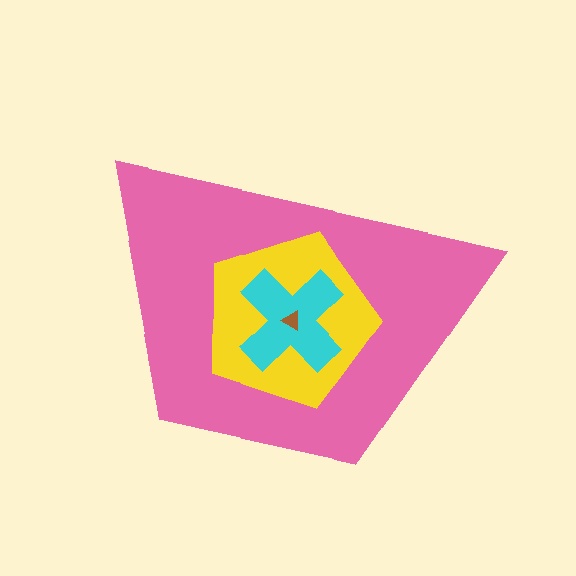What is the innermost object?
The brown triangle.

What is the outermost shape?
The pink trapezoid.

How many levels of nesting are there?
4.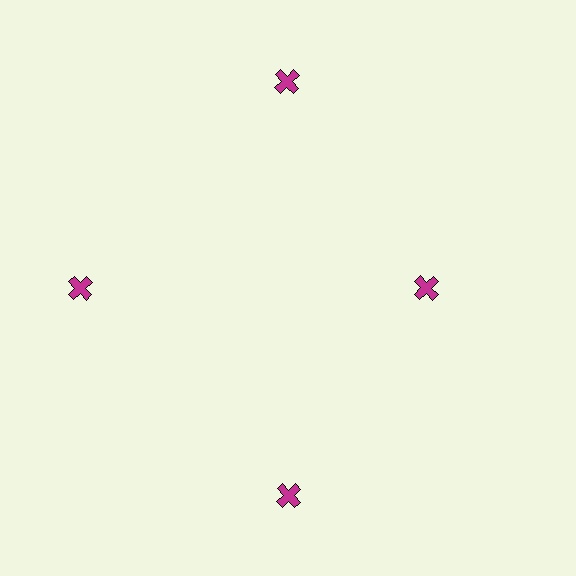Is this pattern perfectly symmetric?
No. The 4 magenta crosses are arranged in a ring, but one element near the 3 o'clock position is pulled inward toward the center, breaking the 4-fold rotational symmetry.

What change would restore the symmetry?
The symmetry would be restored by moving it outward, back onto the ring so that all 4 crosses sit at equal angles and equal distance from the center.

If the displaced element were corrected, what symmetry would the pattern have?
It would have 4-fold rotational symmetry — the pattern would map onto itself every 90 degrees.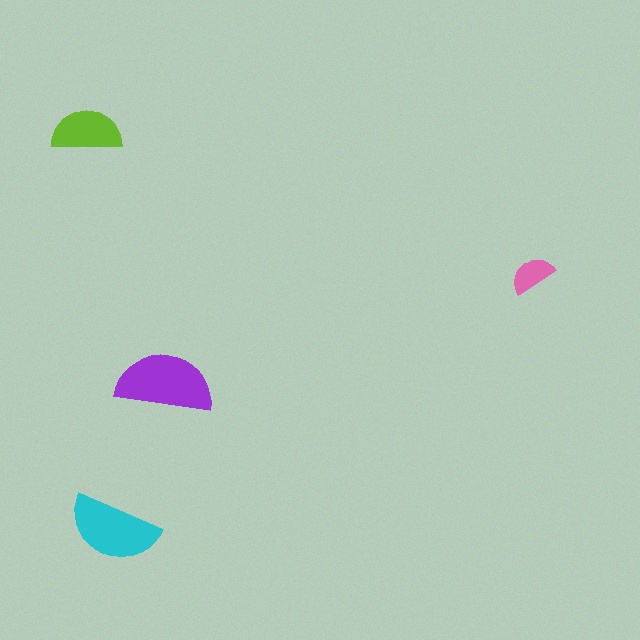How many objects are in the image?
There are 4 objects in the image.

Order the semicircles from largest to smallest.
the purple one, the cyan one, the lime one, the pink one.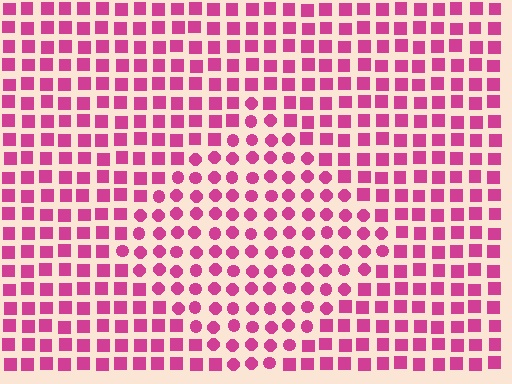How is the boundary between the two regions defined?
The boundary is defined by a change in element shape: circles inside vs. squares outside. All elements share the same color and spacing.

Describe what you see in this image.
The image is filled with small magenta elements arranged in a uniform grid. A diamond-shaped region contains circles, while the surrounding area contains squares. The boundary is defined purely by the change in element shape.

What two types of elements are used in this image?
The image uses circles inside the diamond region and squares outside it.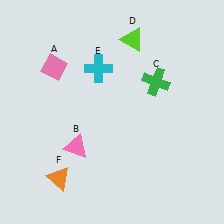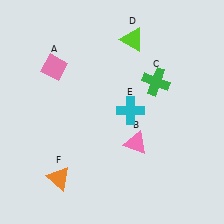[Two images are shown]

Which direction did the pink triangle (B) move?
The pink triangle (B) moved right.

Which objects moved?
The objects that moved are: the pink triangle (B), the cyan cross (E).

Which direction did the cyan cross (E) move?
The cyan cross (E) moved down.